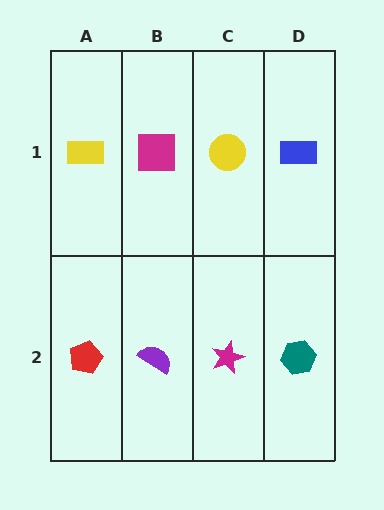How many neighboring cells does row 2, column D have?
2.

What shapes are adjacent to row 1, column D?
A teal hexagon (row 2, column D), a yellow circle (row 1, column C).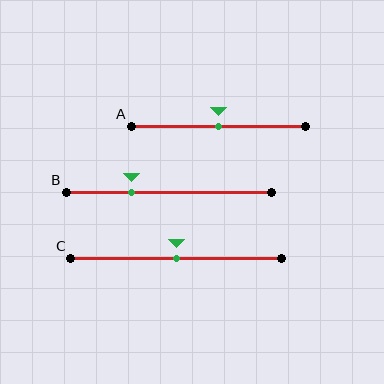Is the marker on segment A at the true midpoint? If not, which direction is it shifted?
Yes, the marker on segment A is at the true midpoint.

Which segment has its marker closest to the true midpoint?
Segment A has its marker closest to the true midpoint.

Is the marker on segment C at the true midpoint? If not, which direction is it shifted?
Yes, the marker on segment C is at the true midpoint.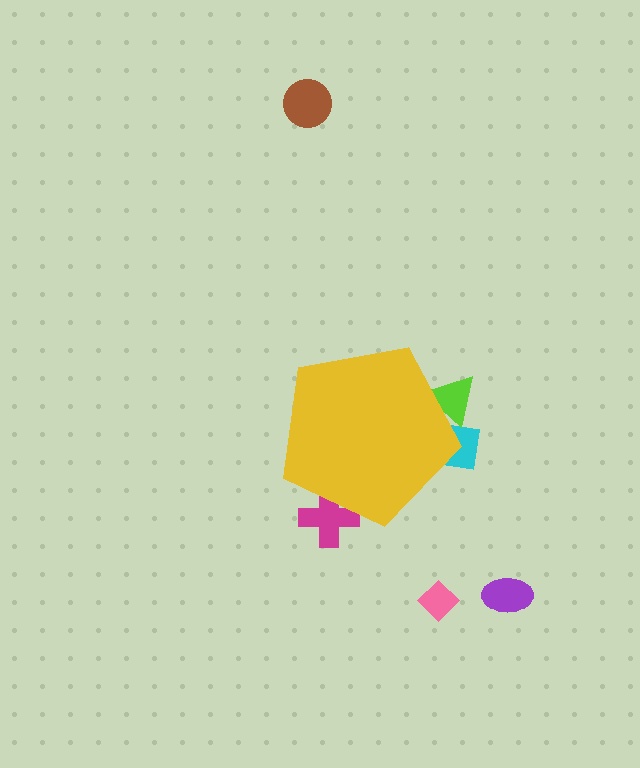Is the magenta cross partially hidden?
Yes, the magenta cross is partially hidden behind the yellow pentagon.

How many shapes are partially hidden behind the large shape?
3 shapes are partially hidden.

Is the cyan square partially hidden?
Yes, the cyan square is partially hidden behind the yellow pentagon.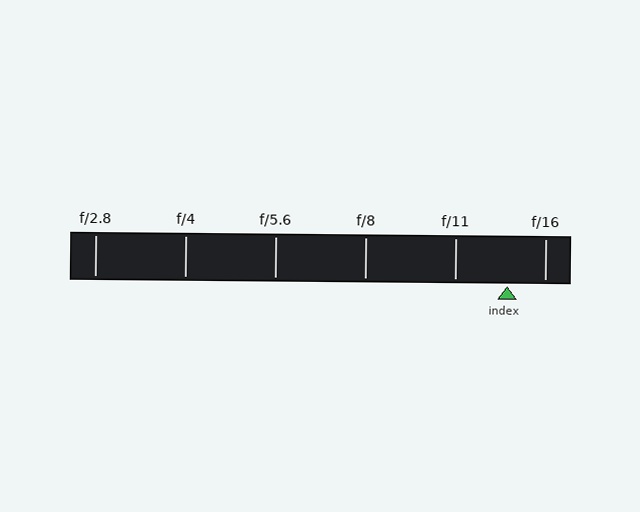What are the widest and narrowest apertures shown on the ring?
The widest aperture shown is f/2.8 and the narrowest is f/16.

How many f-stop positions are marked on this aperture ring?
There are 6 f-stop positions marked.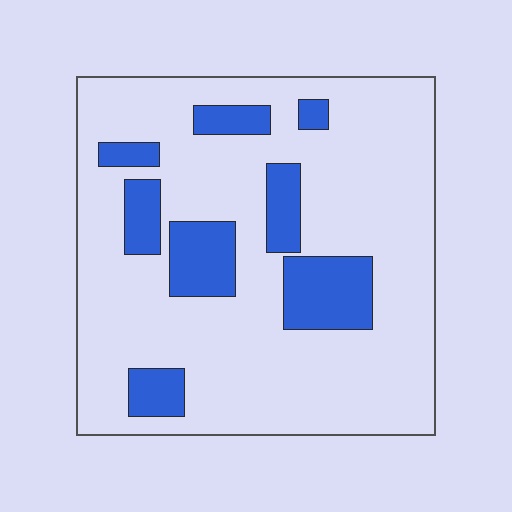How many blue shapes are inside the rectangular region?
8.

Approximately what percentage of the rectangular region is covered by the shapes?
Approximately 20%.